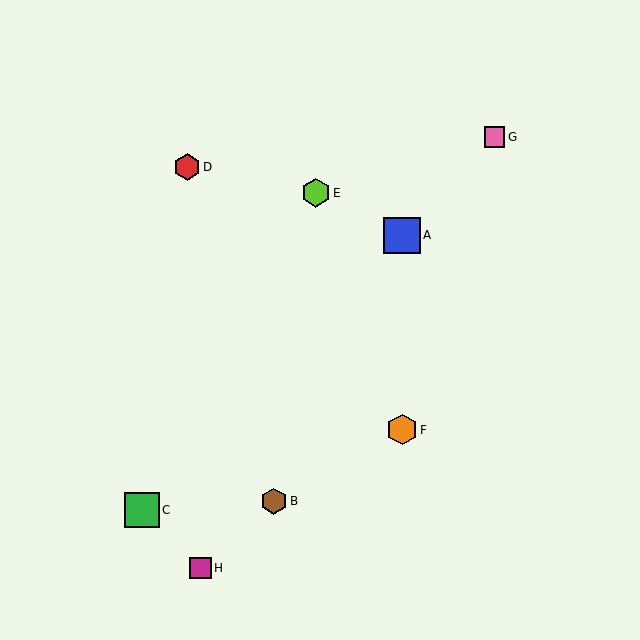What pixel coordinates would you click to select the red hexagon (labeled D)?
Click at (187, 167) to select the red hexagon D.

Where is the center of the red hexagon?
The center of the red hexagon is at (187, 167).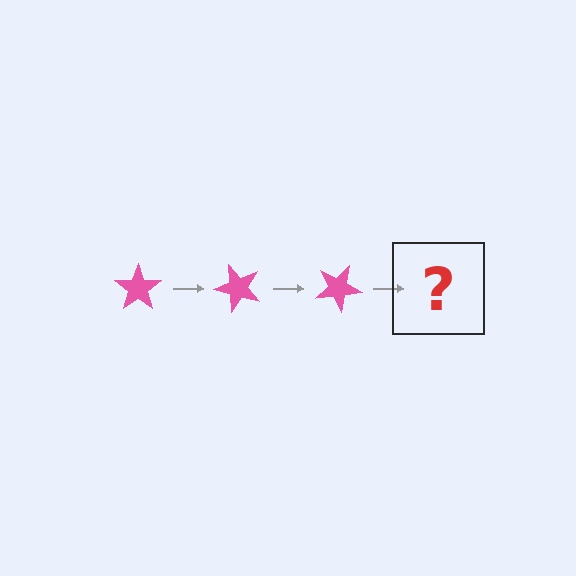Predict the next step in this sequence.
The next step is a pink star rotated 150 degrees.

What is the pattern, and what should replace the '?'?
The pattern is that the star rotates 50 degrees each step. The '?' should be a pink star rotated 150 degrees.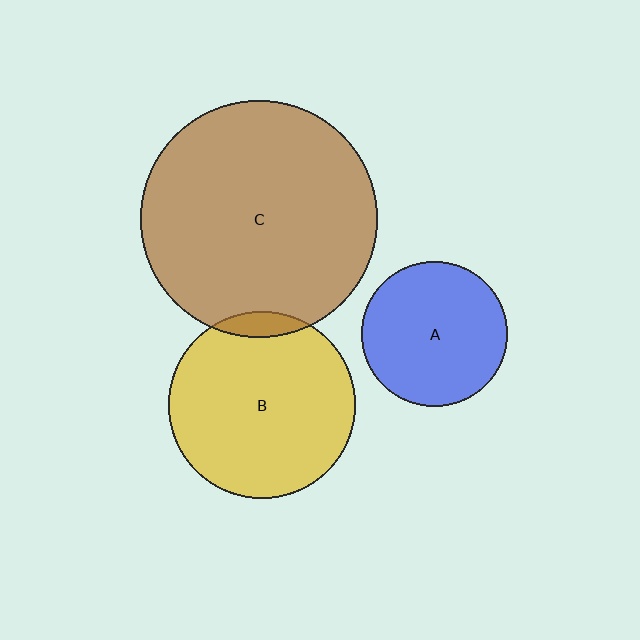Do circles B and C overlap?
Yes.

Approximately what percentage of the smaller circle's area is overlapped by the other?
Approximately 5%.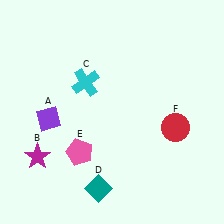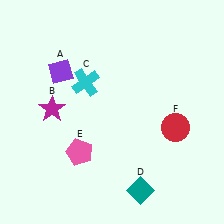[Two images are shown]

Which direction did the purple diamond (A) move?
The purple diamond (A) moved up.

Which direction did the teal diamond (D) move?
The teal diamond (D) moved right.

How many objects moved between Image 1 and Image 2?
3 objects moved between the two images.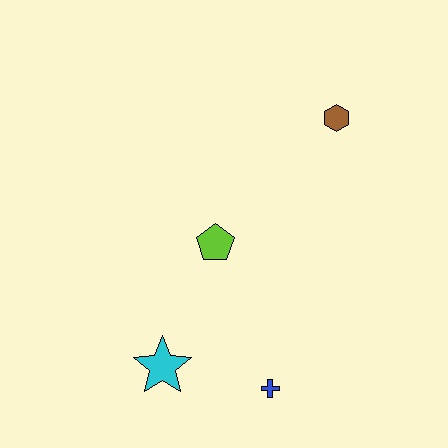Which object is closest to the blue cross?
The cyan star is closest to the blue cross.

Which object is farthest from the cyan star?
The brown hexagon is farthest from the cyan star.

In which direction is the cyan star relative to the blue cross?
The cyan star is to the left of the blue cross.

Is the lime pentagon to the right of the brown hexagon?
No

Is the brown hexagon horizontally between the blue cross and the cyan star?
No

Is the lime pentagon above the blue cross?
Yes